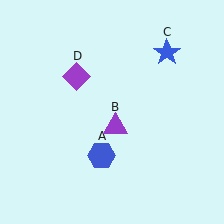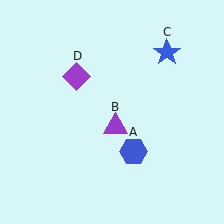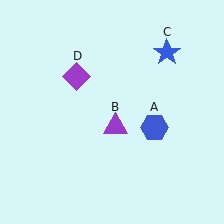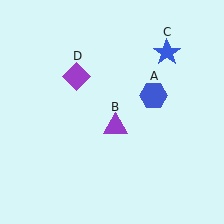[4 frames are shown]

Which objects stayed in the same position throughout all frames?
Purple triangle (object B) and blue star (object C) and purple diamond (object D) remained stationary.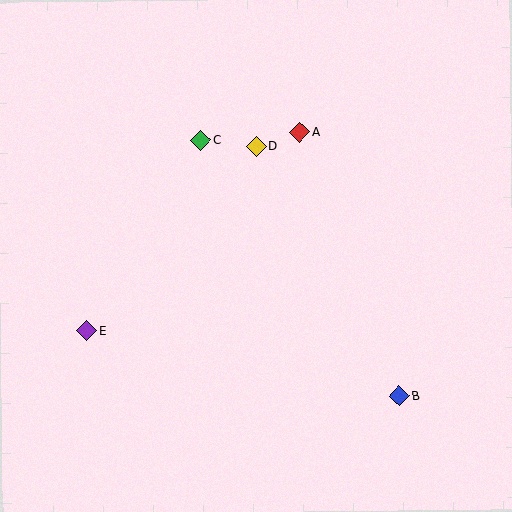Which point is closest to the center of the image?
Point D at (256, 146) is closest to the center.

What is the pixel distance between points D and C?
The distance between D and C is 55 pixels.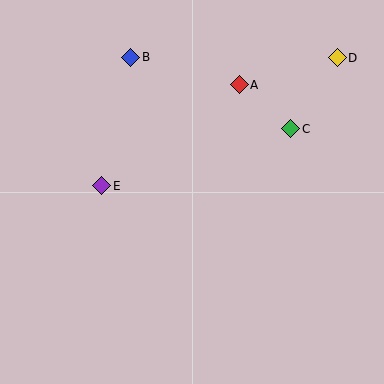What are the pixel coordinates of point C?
Point C is at (291, 129).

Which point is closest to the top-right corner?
Point D is closest to the top-right corner.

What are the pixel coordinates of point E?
Point E is at (102, 186).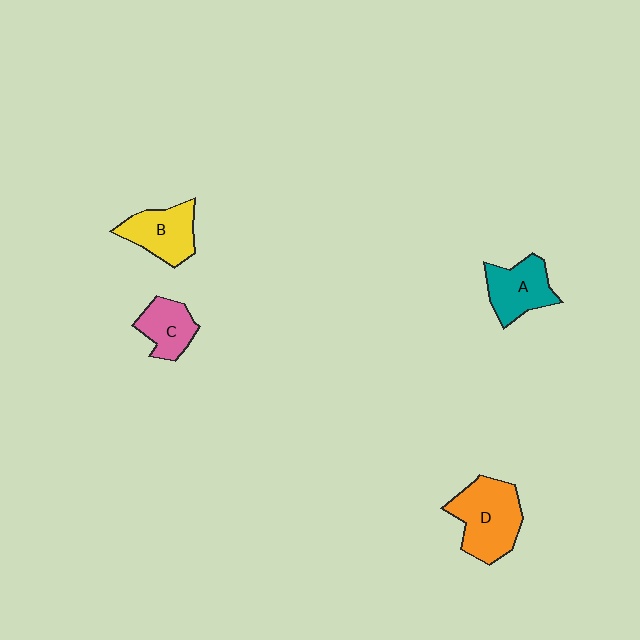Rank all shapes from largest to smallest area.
From largest to smallest: D (orange), B (yellow), A (teal), C (pink).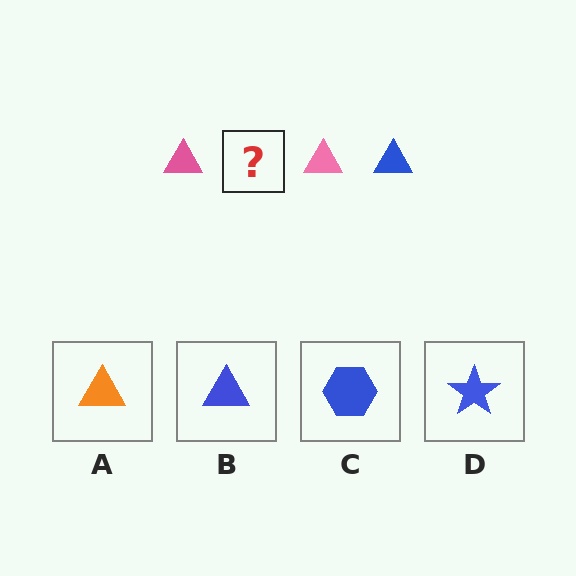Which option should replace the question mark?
Option B.